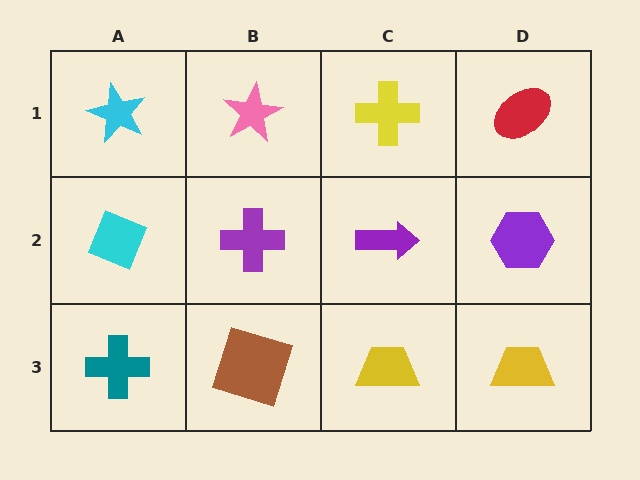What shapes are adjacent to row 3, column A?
A cyan diamond (row 2, column A), a brown square (row 3, column B).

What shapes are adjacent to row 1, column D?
A purple hexagon (row 2, column D), a yellow cross (row 1, column C).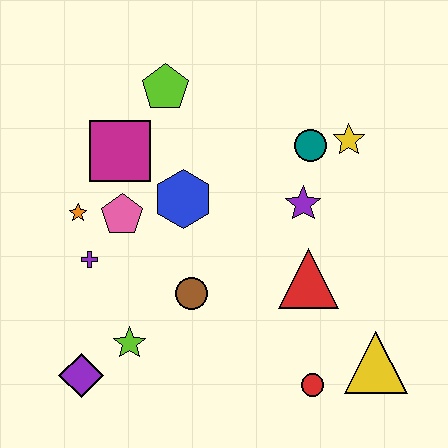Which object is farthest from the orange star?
The yellow triangle is farthest from the orange star.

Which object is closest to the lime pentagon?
The magenta square is closest to the lime pentagon.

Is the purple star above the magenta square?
No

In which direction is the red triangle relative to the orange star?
The red triangle is to the right of the orange star.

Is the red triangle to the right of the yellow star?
No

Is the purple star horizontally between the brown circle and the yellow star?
Yes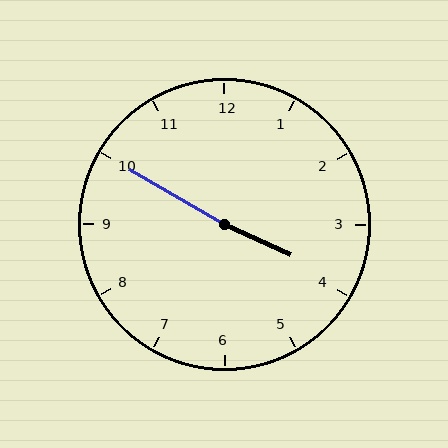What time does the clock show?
3:50.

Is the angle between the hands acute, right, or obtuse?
It is obtuse.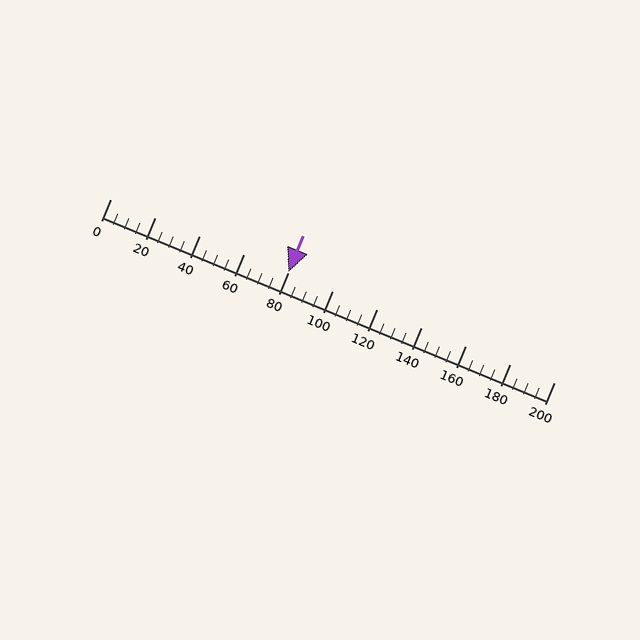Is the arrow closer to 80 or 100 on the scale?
The arrow is closer to 80.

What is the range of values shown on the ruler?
The ruler shows values from 0 to 200.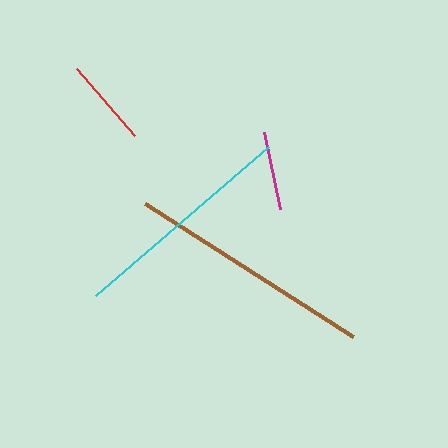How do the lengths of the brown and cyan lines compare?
The brown and cyan lines are approximately the same length.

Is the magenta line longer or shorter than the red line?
The red line is longer than the magenta line.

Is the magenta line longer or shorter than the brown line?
The brown line is longer than the magenta line.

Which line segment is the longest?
The brown line is the longest at approximately 247 pixels.